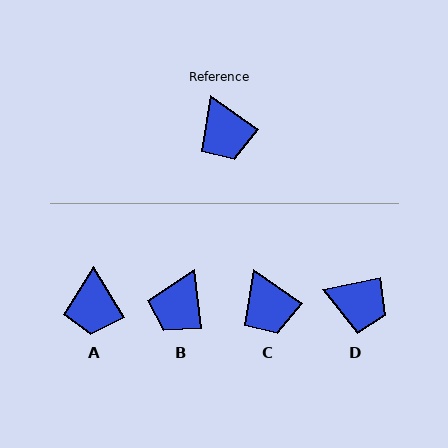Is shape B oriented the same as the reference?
No, it is off by about 47 degrees.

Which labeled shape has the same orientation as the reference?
C.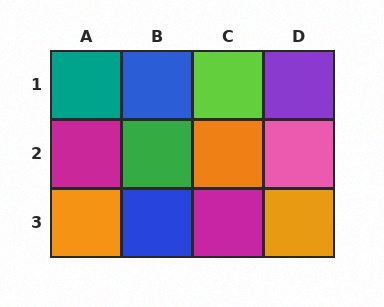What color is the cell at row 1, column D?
Purple.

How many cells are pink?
1 cell is pink.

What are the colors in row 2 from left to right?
Magenta, green, orange, pink.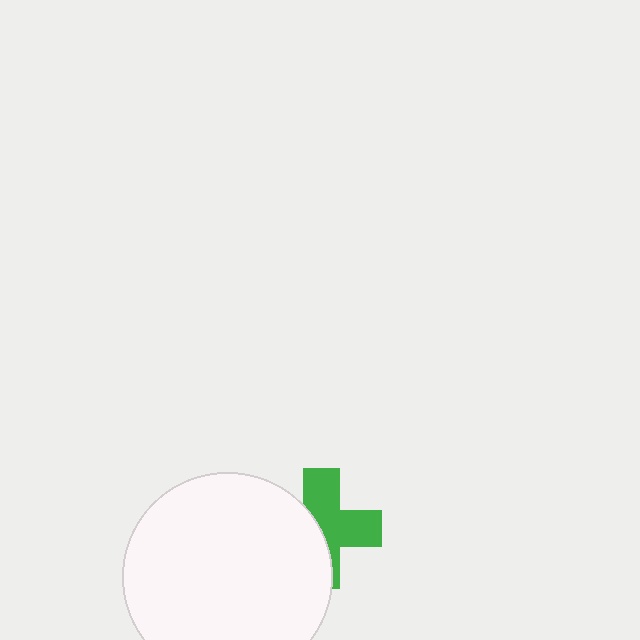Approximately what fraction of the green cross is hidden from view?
Roughly 46% of the green cross is hidden behind the white circle.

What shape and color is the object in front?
The object in front is a white circle.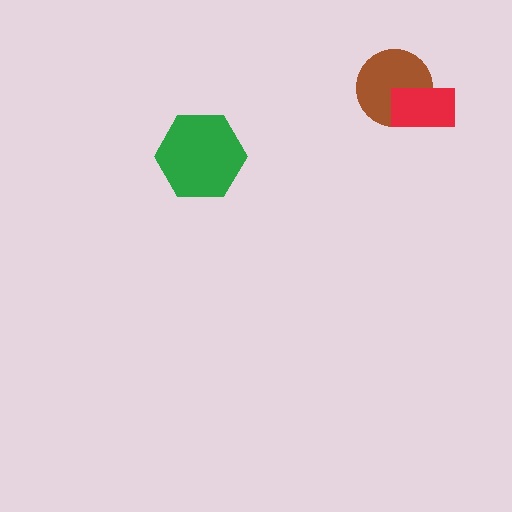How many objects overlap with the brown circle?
1 object overlaps with the brown circle.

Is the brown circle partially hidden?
Yes, it is partially covered by another shape.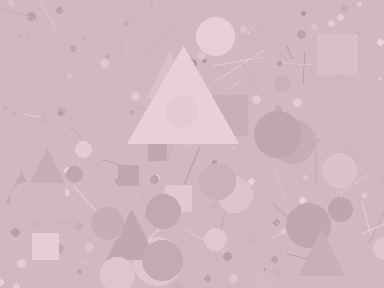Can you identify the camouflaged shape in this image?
The camouflaged shape is a triangle.